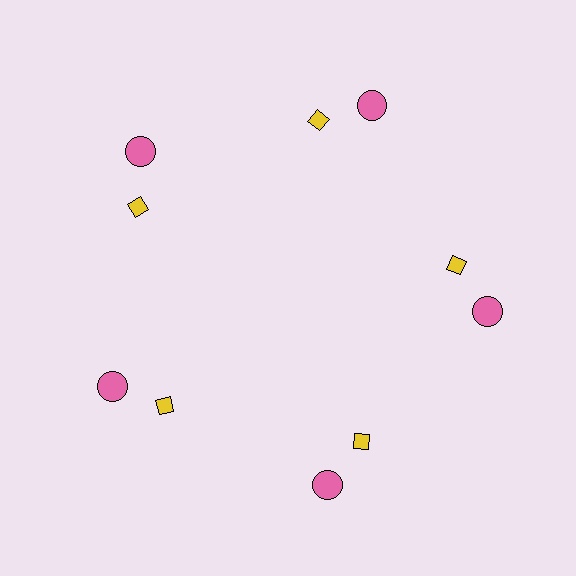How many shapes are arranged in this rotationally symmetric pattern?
There are 10 shapes, arranged in 5 groups of 2.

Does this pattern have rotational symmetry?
Yes, this pattern has 5-fold rotational symmetry. It looks the same after rotating 72 degrees around the center.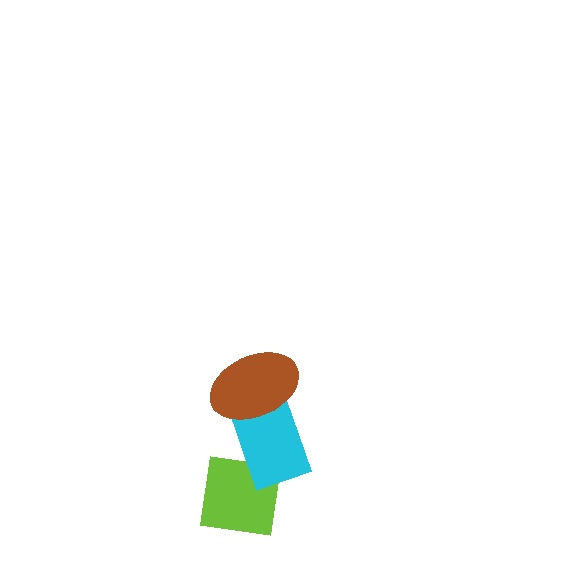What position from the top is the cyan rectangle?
The cyan rectangle is 2nd from the top.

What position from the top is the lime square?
The lime square is 3rd from the top.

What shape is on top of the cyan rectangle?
The brown ellipse is on top of the cyan rectangle.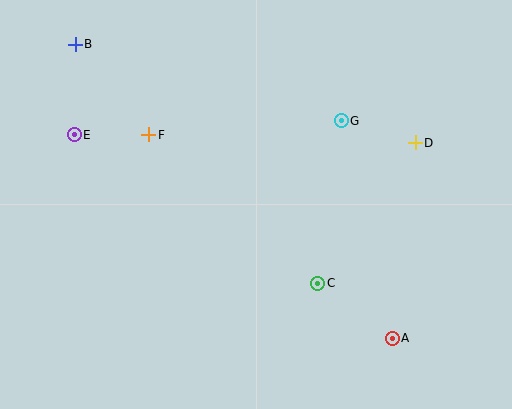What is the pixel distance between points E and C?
The distance between E and C is 285 pixels.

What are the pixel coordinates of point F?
Point F is at (149, 135).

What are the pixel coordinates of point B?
Point B is at (75, 44).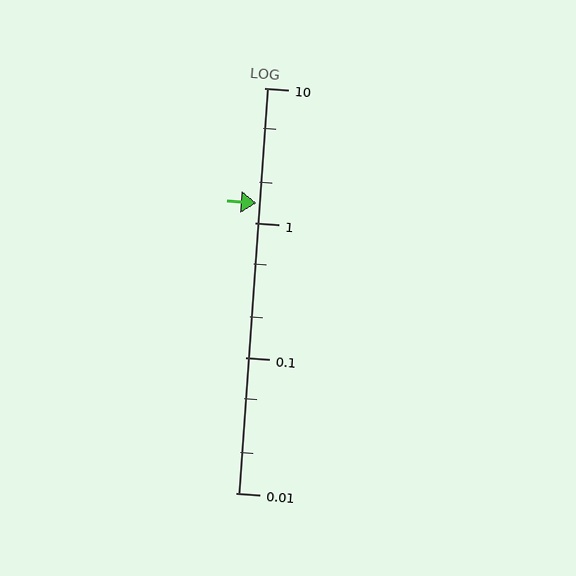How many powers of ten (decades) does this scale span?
The scale spans 3 decades, from 0.01 to 10.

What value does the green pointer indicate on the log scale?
The pointer indicates approximately 1.4.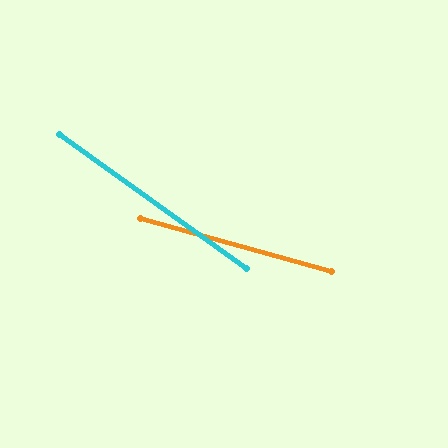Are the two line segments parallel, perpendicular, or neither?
Neither parallel nor perpendicular — they differ by about 20°.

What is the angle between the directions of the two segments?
Approximately 20 degrees.